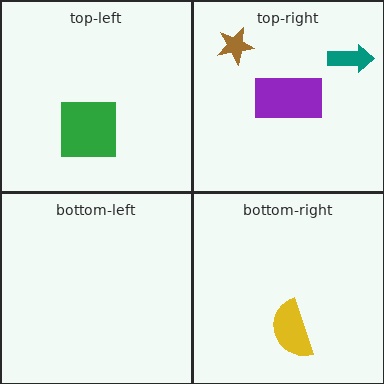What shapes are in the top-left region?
The green square.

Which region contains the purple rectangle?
The top-right region.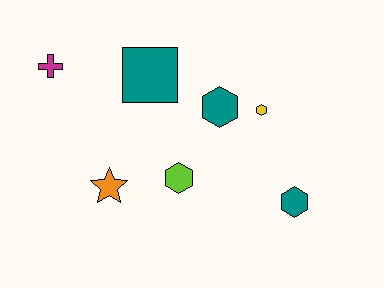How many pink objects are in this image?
There are no pink objects.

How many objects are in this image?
There are 7 objects.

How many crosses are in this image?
There is 1 cross.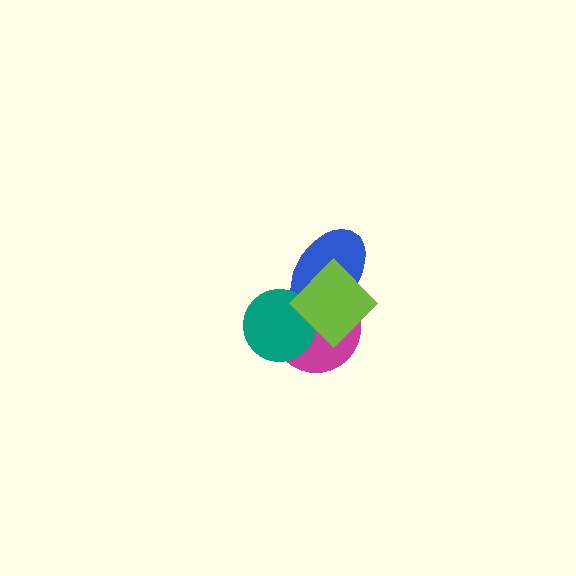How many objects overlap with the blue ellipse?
3 objects overlap with the blue ellipse.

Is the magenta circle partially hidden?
Yes, it is partially covered by another shape.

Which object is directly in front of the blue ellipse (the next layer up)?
The teal circle is directly in front of the blue ellipse.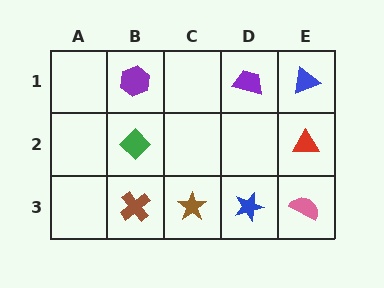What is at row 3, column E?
A pink semicircle.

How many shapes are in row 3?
4 shapes.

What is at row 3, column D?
A blue star.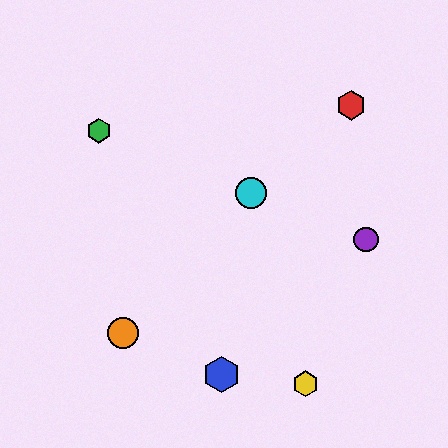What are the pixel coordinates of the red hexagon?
The red hexagon is at (351, 105).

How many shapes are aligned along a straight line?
3 shapes (the green hexagon, the purple circle, the cyan circle) are aligned along a straight line.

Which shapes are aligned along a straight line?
The green hexagon, the purple circle, the cyan circle are aligned along a straight line.